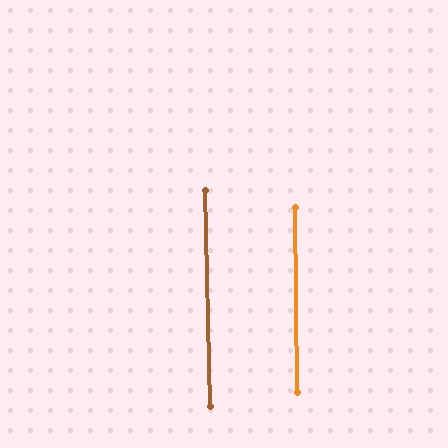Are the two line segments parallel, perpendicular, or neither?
Parallel — their directions differ by only 0.6°.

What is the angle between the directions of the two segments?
Approximately 1 degree.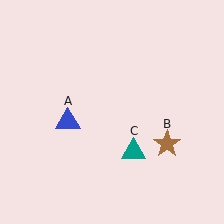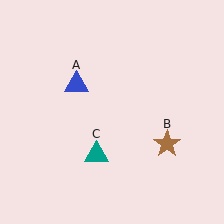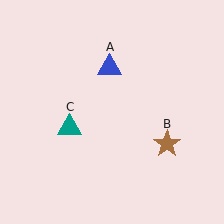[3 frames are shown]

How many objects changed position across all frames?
2 objects changed position: blue triangle (object A), teal triangle (object C).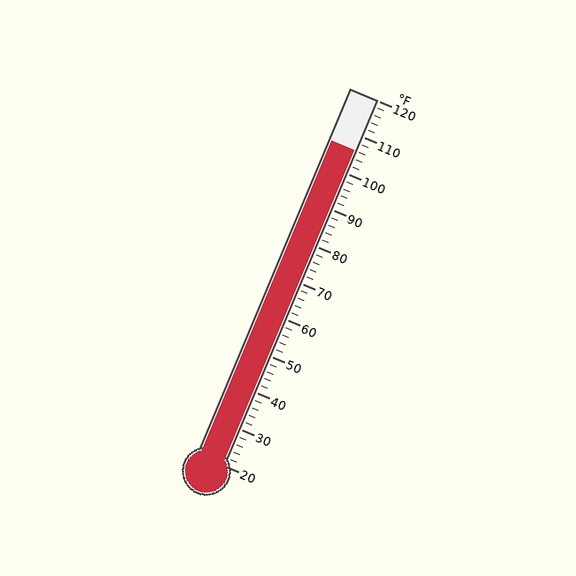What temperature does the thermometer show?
The thermometer shows approximately 106°F.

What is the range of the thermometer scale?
The thermometer scale ranges from 20°F to 120°F.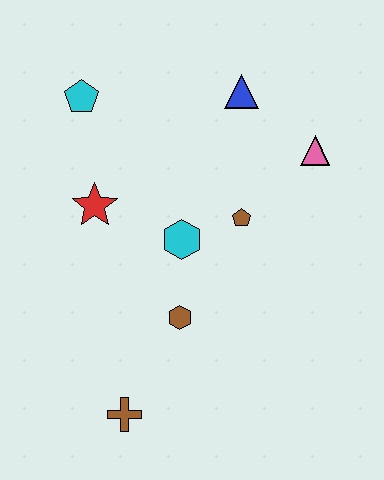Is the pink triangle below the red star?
No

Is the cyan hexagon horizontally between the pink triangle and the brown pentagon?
No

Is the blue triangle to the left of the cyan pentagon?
No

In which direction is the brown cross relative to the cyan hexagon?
The brown cross is below the cyan hexagon.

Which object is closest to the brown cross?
The brown hexagon is closest to the brown cross.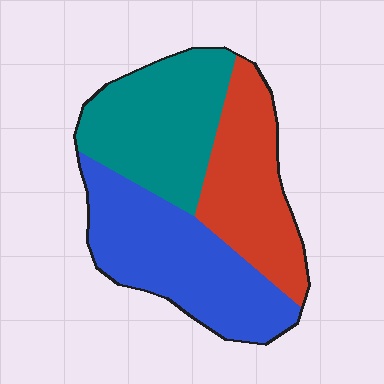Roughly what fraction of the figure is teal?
Teal covers roughly 35% of the figure.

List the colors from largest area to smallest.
From largest to smallest: blue, teal, red.